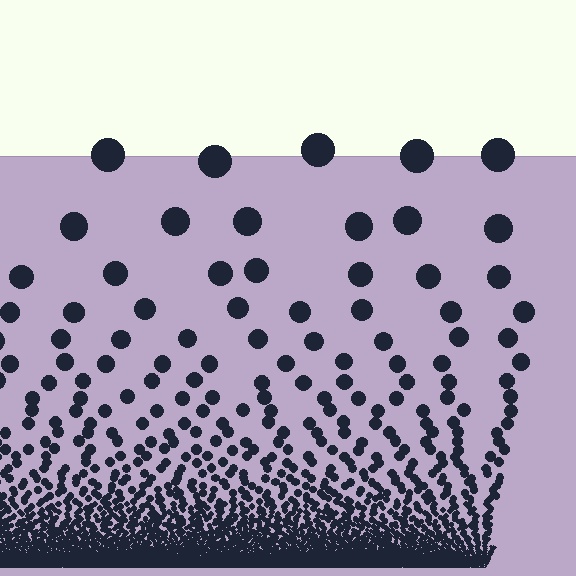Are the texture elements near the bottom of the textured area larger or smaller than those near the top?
Smaller. The gradient is inverted — elements near the bottom are smaller and denser.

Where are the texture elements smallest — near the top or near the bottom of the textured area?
Near the bottom.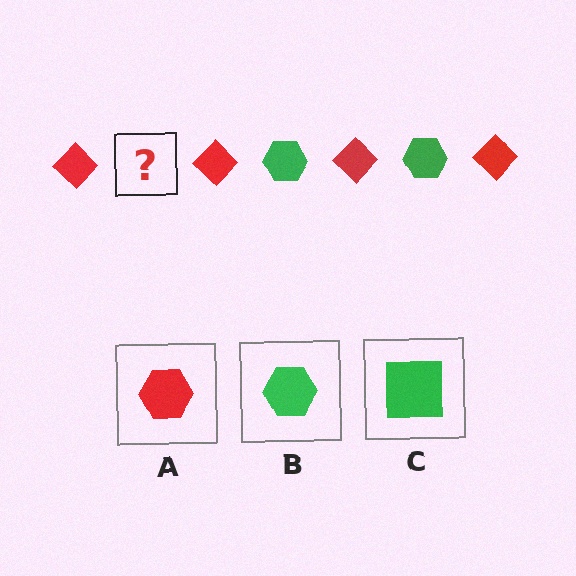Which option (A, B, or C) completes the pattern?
B.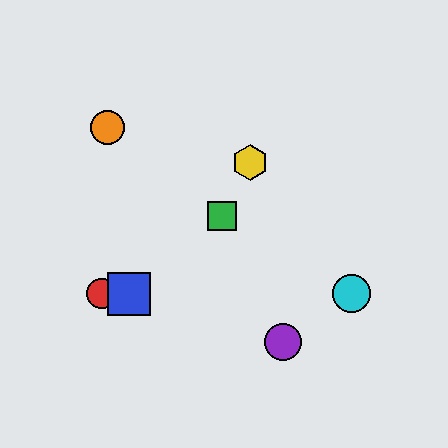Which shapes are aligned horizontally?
The red circle, the blue square, the cyan circle are aligned horizontally.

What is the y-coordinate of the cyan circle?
The cyan circle is at y≈293.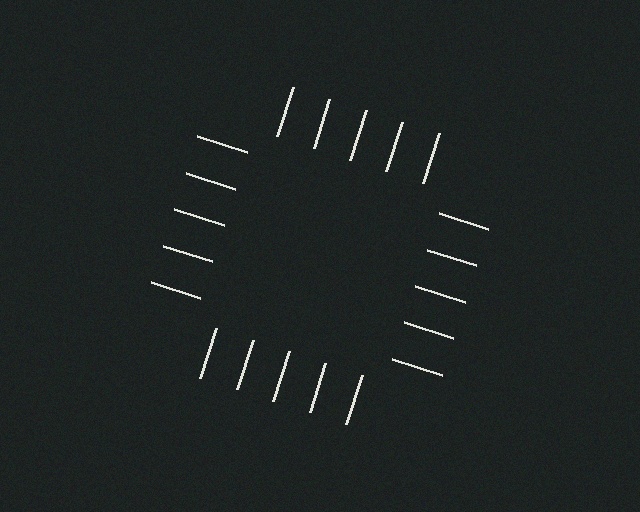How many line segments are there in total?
20 — 5 along each of the 4 edges.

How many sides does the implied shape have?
4 sides — the line-ends trace a square.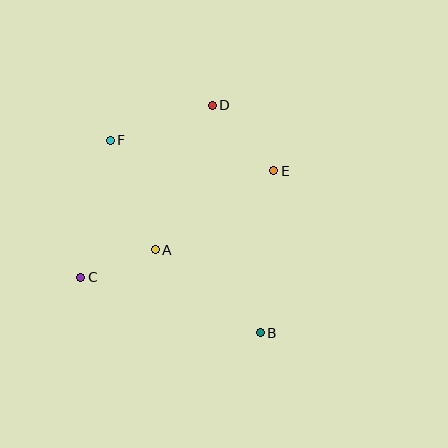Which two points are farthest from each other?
Points B and F are farthest from each other.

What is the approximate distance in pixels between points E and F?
The distance between E and F is approximately 166 pixels.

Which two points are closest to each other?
Points A and C are closest to each other.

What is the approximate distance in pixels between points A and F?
The distance between A and F is approximately 118 pixels.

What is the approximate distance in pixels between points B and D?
The distance between B and D is approximately 233 pixels.